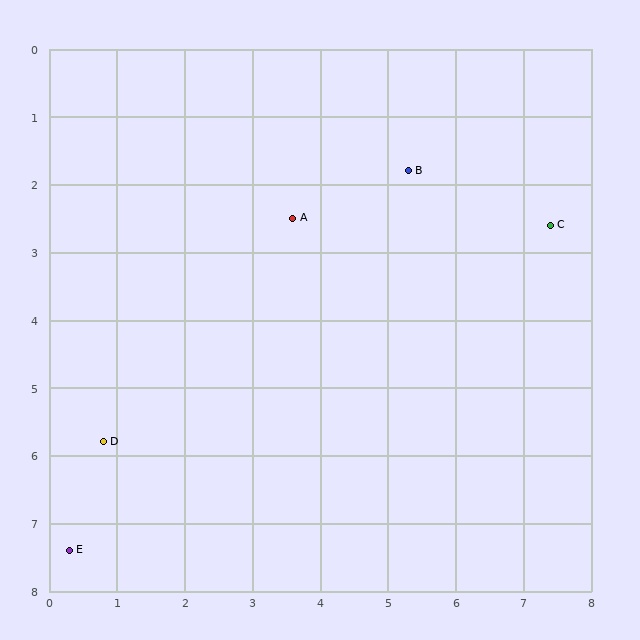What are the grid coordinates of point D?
Point D is at approximately (0.8, 5.8).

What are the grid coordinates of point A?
Point A is at approximately (3.6, 2.5).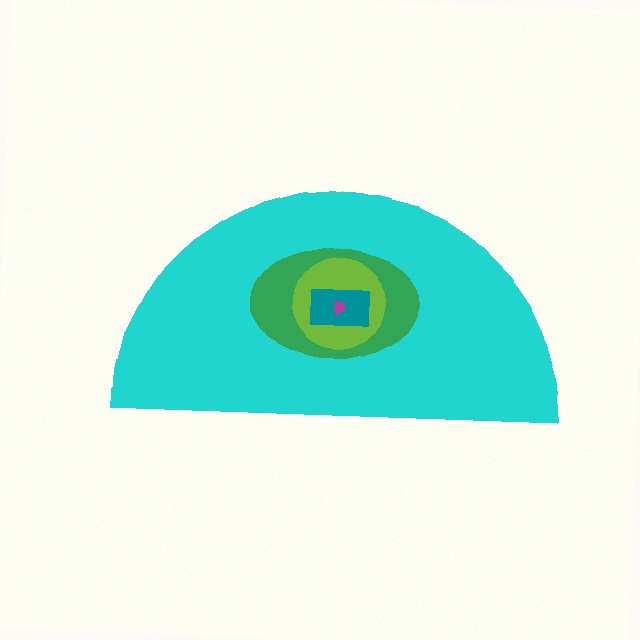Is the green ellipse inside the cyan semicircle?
Yes.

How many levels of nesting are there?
5.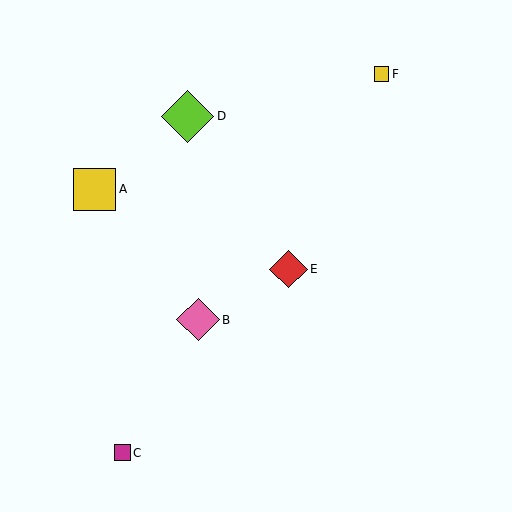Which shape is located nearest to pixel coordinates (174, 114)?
The lime diamond (labeled D) at (188, 116) is nearest to that location.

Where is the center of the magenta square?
The center of the magenta square is at (123, 453).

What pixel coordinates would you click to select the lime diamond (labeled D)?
Click at (188, 116) to select the lime diamond D.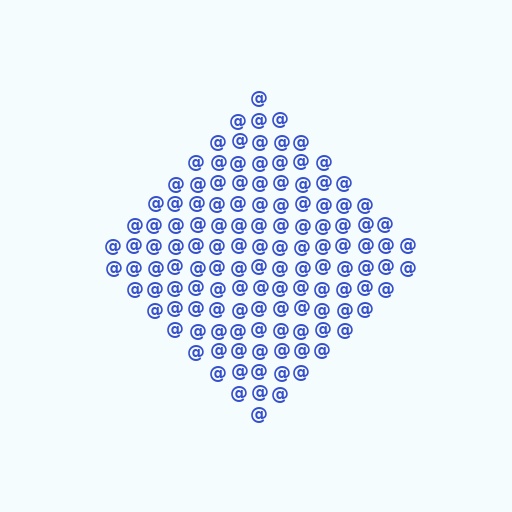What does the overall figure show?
The overall figure shows a diamond.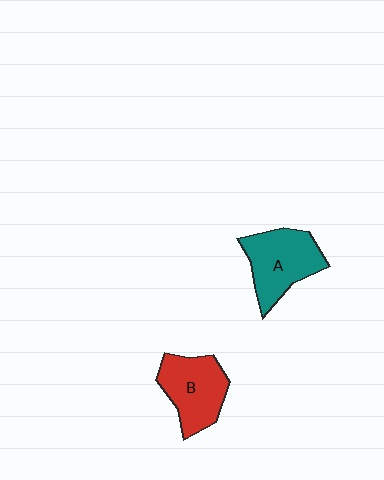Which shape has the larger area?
Shape A (teal).